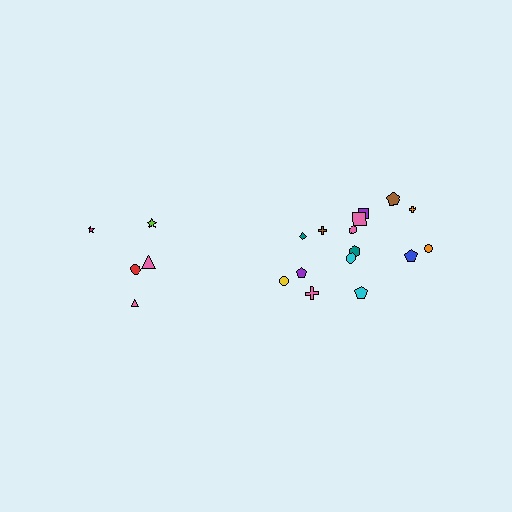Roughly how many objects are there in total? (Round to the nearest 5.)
Roughly 20 objects in total.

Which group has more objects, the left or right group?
The right group.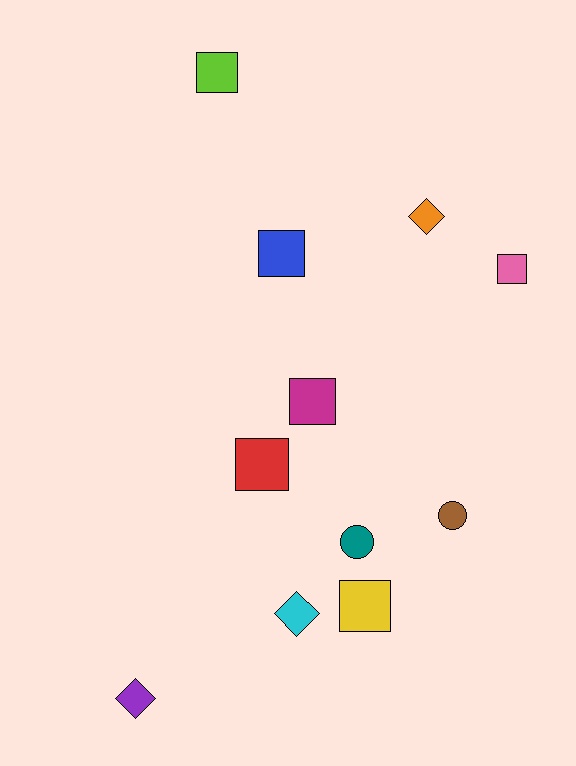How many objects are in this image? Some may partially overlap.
There are 11 objects.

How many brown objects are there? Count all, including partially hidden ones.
There is 1 brown object.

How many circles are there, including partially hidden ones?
There are 2 circles.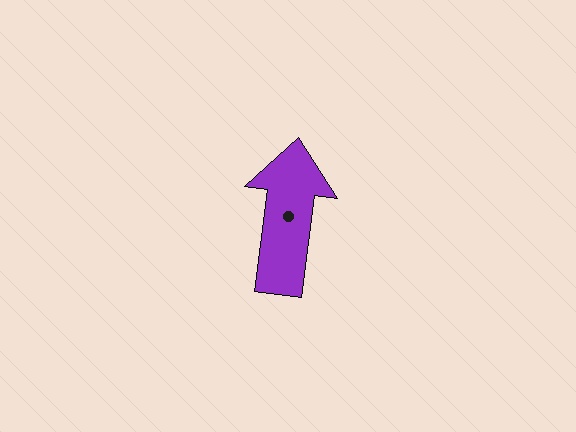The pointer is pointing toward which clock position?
Roughly 12 o'clock.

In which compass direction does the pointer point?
North.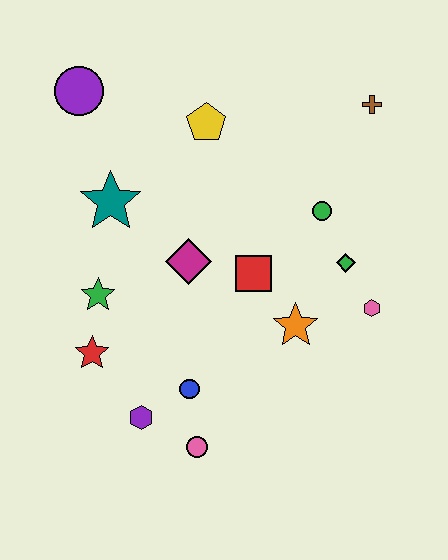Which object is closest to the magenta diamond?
The red square is closest to the magenta diamond.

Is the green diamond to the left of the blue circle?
No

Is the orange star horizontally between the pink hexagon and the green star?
Yes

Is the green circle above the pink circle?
Yes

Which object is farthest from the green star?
The brown cross is farthest from the green star.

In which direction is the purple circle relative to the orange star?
The purple circle is above the orange star.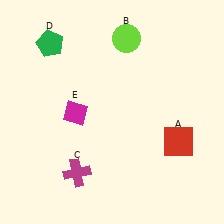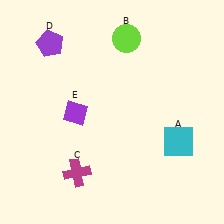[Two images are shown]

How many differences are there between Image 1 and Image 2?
There are 3 differences between the two images.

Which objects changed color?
A changed from red to cyan. D changed from green to purple. E changed from magenta to purple.